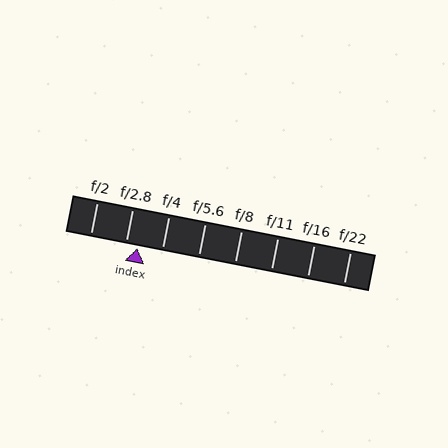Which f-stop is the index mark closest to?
The index mark is closest to f/2.8.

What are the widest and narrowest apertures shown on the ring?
The widest aperture shown is f/2 and the narrowest is f/22.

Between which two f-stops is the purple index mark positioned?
The index mark is between f/2.8 and f/4.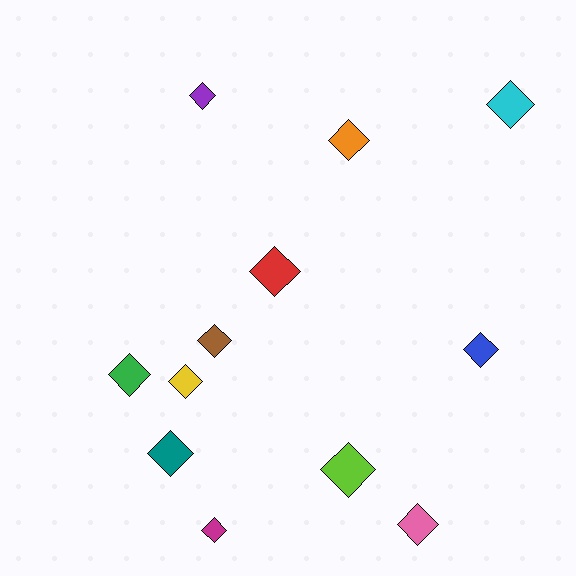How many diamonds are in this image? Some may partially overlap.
There are 12 diamonds.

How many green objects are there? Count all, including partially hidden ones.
There is 1 green object.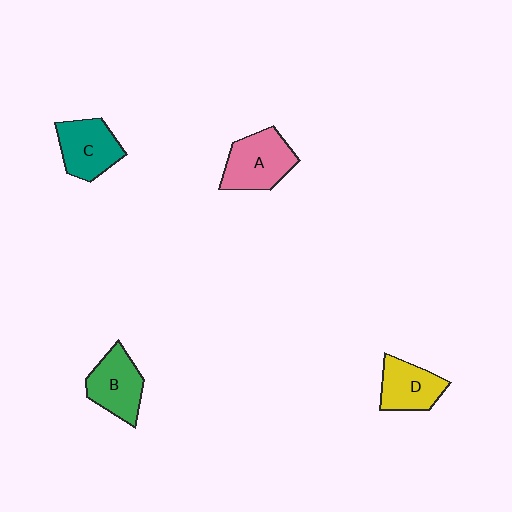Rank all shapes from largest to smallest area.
From largest to smallest: A (pink), B (green), C (teal), D (yellow).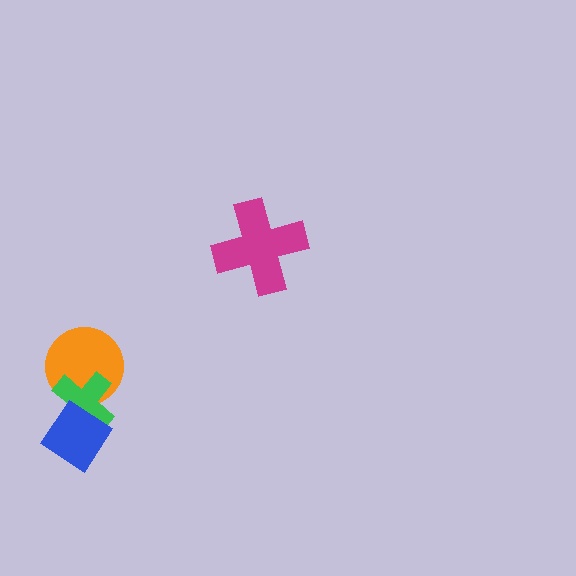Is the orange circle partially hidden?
Yes, it is partially covered by another shape.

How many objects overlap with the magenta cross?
0 objects overlap with the magenta cross.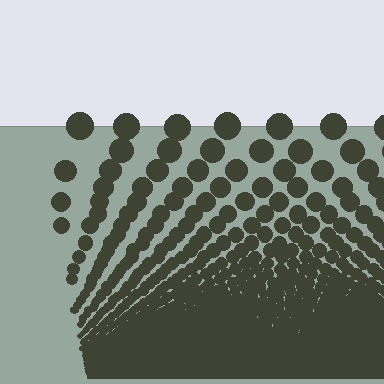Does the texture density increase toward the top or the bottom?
Density increases toward the bottom.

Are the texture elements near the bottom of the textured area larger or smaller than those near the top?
Smaller. The gradient is inverted — elements near the bottom are smaller and denser.